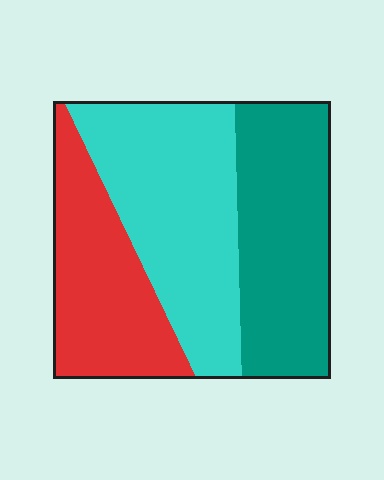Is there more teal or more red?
Teal.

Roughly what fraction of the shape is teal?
Teal takes up between a quarter and a half of the shape.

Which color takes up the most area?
Cyan, at roughly 40%.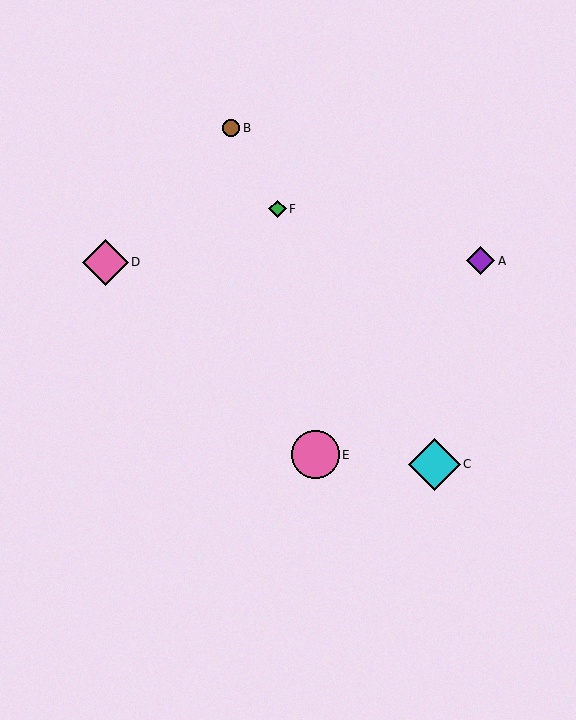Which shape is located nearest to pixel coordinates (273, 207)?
The green diamond (labeled F) at (277, 209) is nearest to that location.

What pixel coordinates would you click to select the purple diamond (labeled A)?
Click at (481, 261) to select the purple diamond A.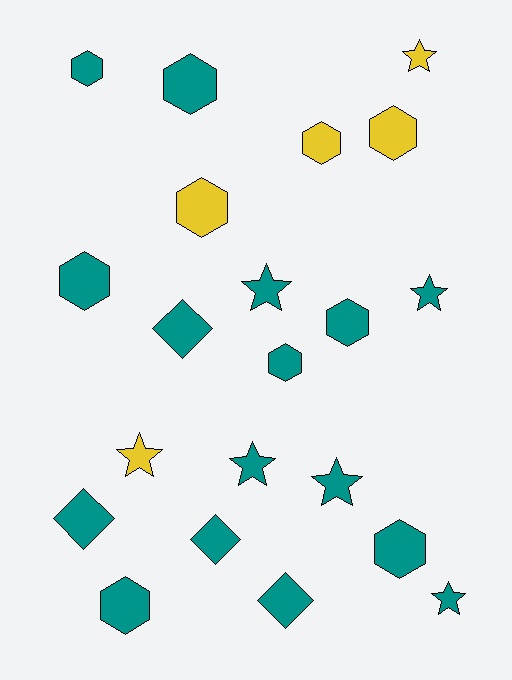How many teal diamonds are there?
There are 4 teal diamonds.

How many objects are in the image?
There are 21 objects.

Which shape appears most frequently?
Hexagon, with 10 objects.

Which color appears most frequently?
Teal, with 16 objects.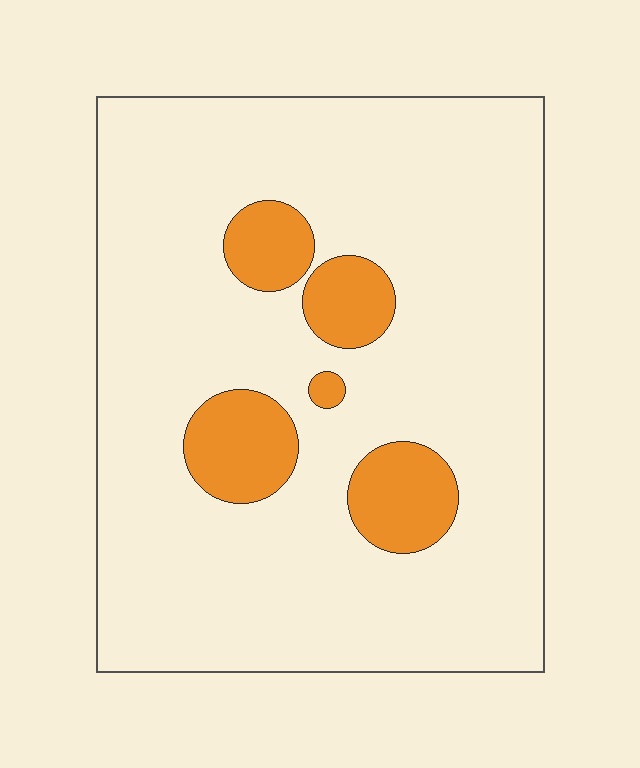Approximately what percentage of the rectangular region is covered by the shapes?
Approximately 15%.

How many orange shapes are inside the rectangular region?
5.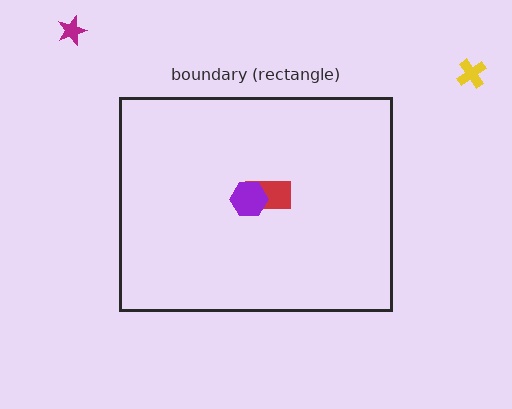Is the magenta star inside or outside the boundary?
Outside.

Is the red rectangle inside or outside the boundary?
Inside.